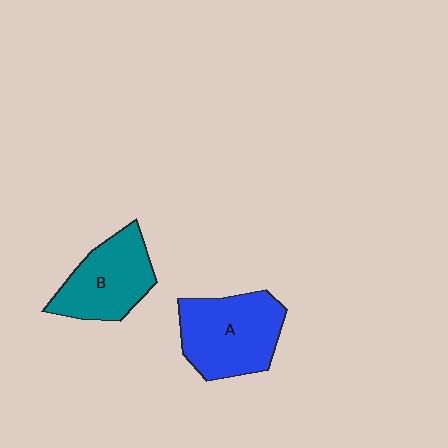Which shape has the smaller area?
Shape B (teal).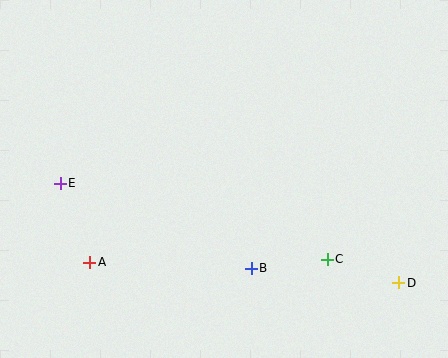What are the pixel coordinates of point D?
Point D is at (399, 283).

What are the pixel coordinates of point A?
Point A is at (90, 262).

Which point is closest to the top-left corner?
Point E is closest to the top-left corner.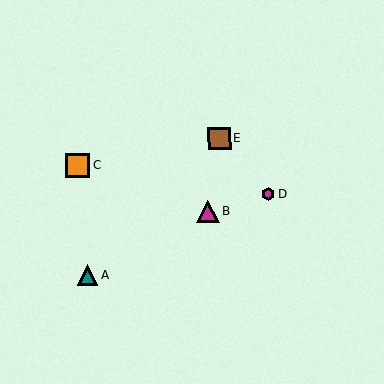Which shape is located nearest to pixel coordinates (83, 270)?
The teal triangle (labeled A) at (87, 275) is nearest to that location.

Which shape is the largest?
The orange square (labeled C) is the largest.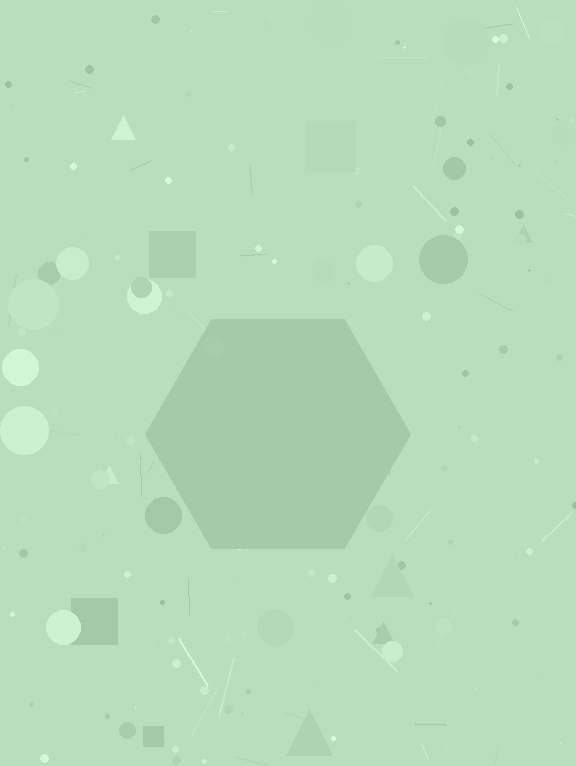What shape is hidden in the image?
A hexagon is hidden in the image.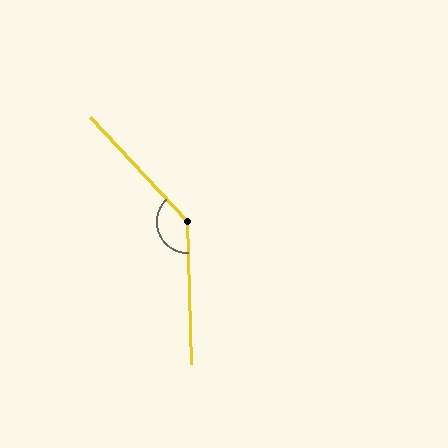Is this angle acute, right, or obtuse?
It is obtuse.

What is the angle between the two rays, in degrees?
Approximately 139 degrees.